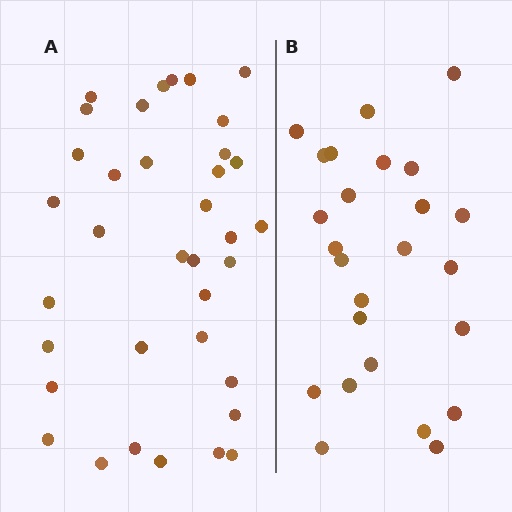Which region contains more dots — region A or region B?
Region A (the left region) has more dots.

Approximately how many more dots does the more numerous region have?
Region A has roughly 12 or so more dots than region B.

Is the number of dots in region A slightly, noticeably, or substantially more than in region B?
Region A has noticeably more, but not dramatically so. The ratio is roughly 1.4 to 1.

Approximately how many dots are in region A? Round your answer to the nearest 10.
About 40 dots. (The exact count is 36, which rounds to 40.)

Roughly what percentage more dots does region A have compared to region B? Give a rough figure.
About 45% more.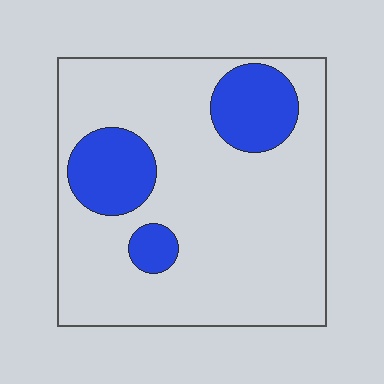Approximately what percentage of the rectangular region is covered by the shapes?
Approximately 20%.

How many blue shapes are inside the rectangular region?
3.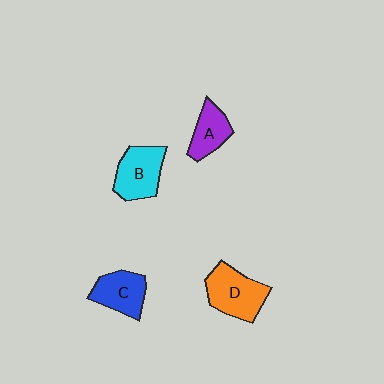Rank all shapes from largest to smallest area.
From largest to smallest: D (orange), B (cyan), C (blue), A (purple).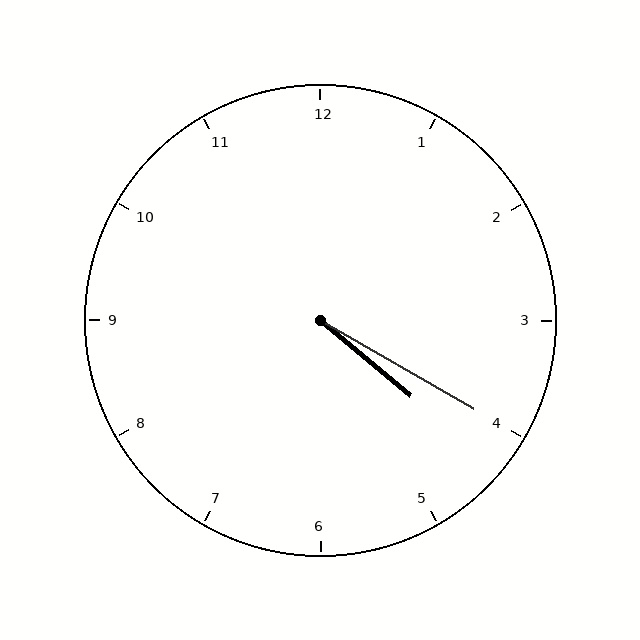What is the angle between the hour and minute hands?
Approximately 10 degrees.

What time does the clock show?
4:20.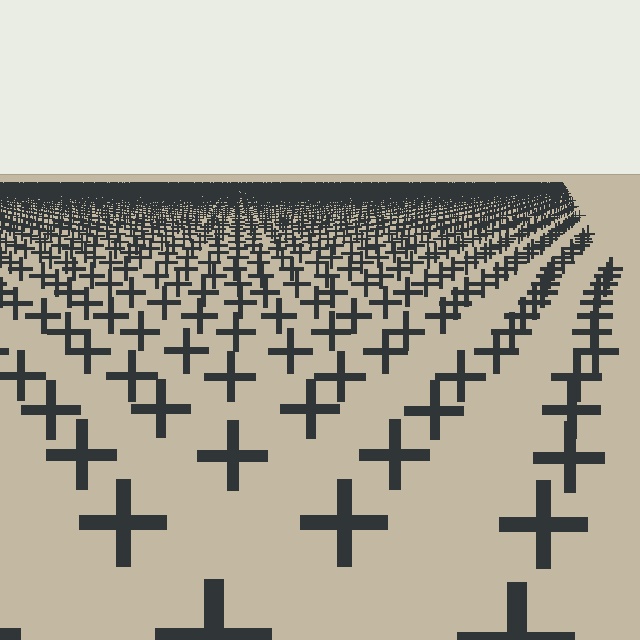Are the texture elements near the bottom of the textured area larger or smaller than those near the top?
Larger. Near the bottom, elements are closer to the viewer and appear at a bigger on-screen size.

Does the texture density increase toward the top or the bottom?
Density increases toward the top.